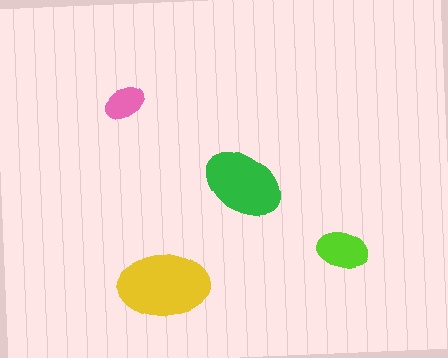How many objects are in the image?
There are 4 objects in the image.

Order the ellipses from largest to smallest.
the yellow one, the green one, the lime one, the pink one.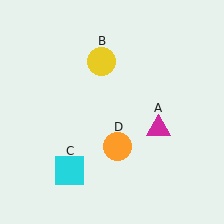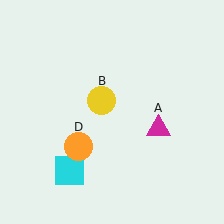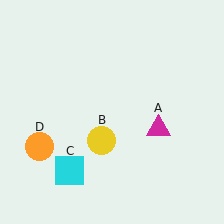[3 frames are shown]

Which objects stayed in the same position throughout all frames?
Magenta triangle (object A) and cyan square (object C) remained stationary.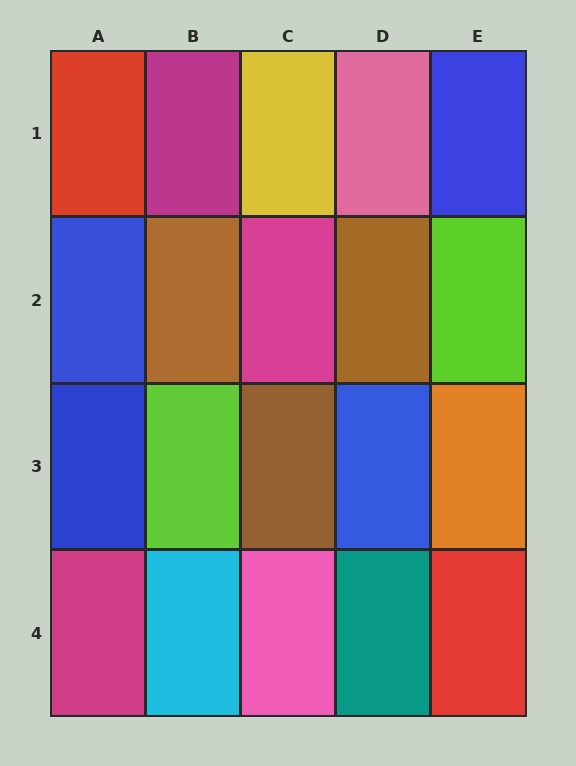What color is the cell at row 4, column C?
Pink.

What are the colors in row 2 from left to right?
Blue, brown, magenta, brown, lime.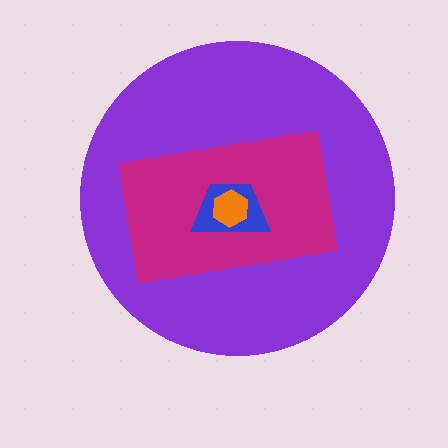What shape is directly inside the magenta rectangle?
The blue trapezoid.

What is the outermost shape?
The purple circle.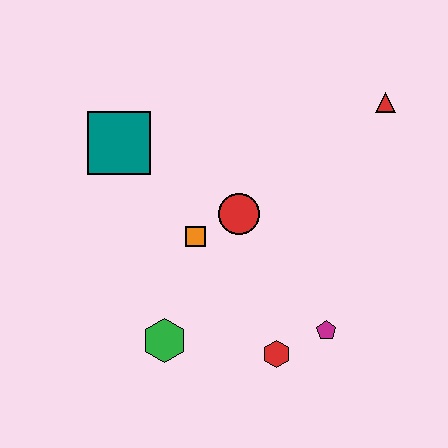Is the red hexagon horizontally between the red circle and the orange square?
No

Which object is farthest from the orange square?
The red triangle is farthest from the orange square.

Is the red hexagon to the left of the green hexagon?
No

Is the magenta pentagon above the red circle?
No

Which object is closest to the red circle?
The orange square is closest to the red circle.